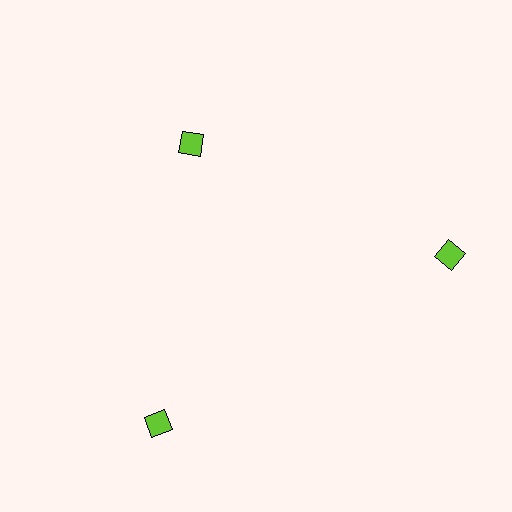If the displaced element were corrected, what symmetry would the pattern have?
It would have 3-fold rotational symmetry — the pattern would map onto itself every 120 degrees.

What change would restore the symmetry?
The symmetry would be restored by moving it outward, back onto the ring so that all 3 diamonds sit at equal angles and equal distance from the center.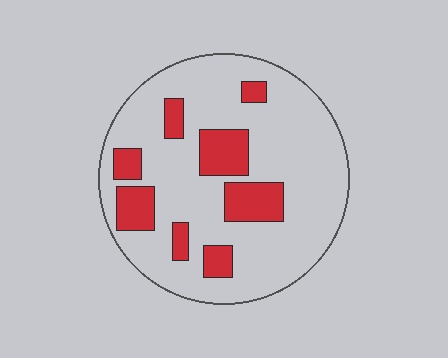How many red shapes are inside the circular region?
8.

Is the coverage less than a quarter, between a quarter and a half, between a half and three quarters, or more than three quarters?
Less than a quarter.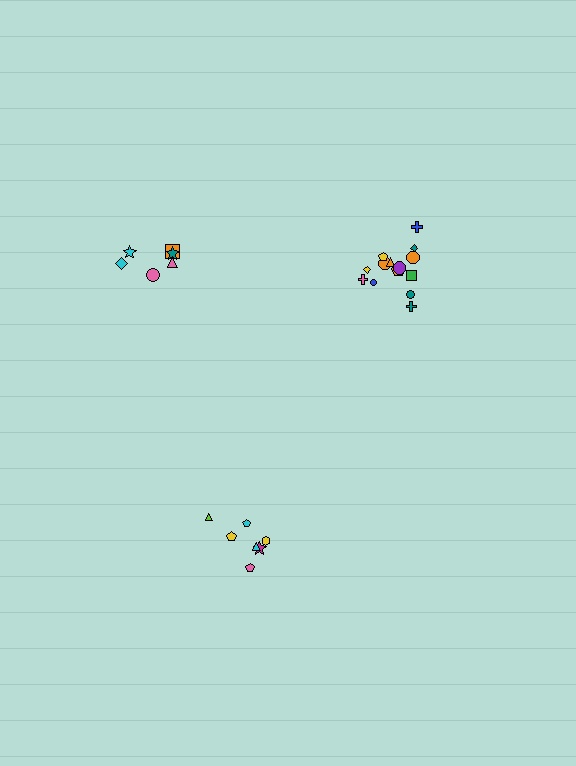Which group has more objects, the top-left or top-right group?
The top-right group.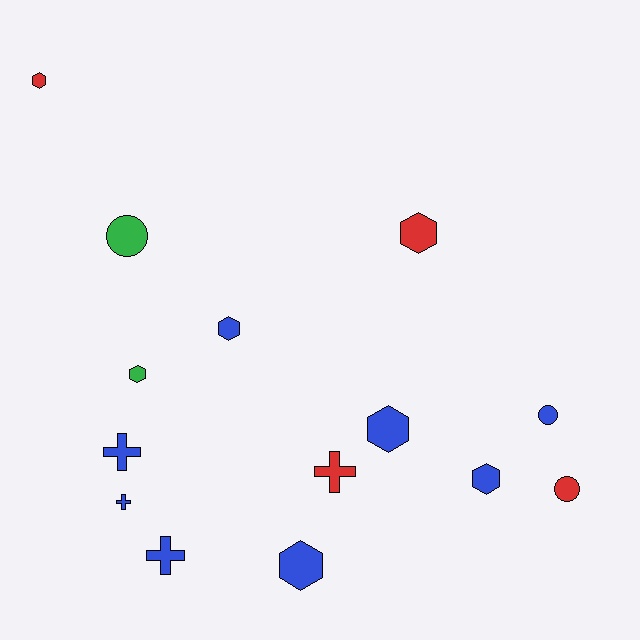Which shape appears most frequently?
Hexagon, with 7 objects.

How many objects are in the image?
There are 14 objects.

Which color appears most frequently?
Blue, with 8 objects.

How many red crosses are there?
There is 1 red cross.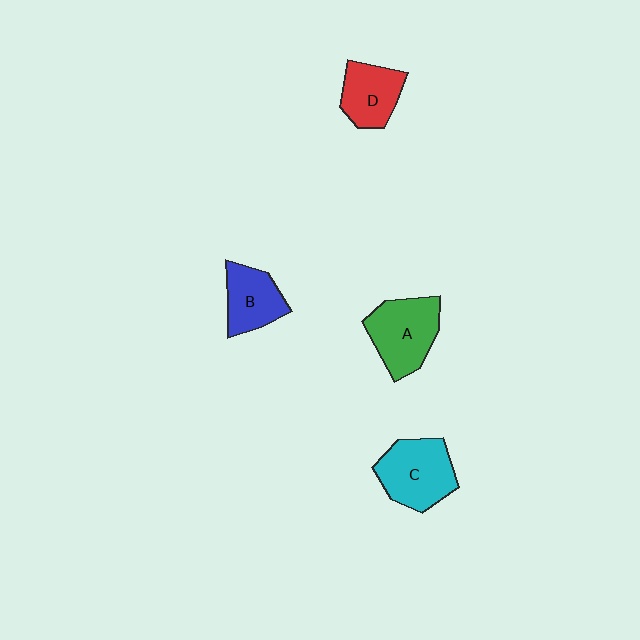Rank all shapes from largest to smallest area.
From largest to smallest: C (cyan), A (green), D (red), B (blue).